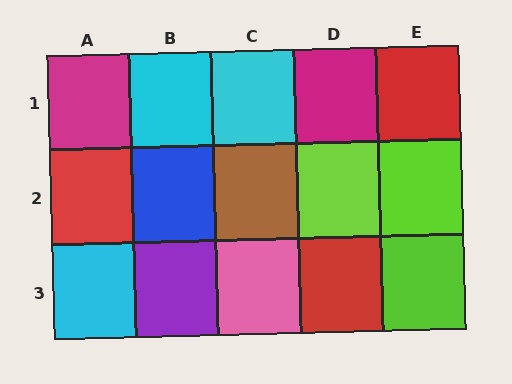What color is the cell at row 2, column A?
Red.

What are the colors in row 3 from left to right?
Cyan, purple, pink, red, lime.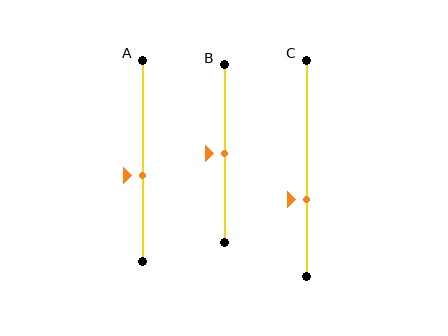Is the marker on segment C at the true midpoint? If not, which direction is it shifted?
No, the marker on segment C is shifted downward by about 14% of the segment length.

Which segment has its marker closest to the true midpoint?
Segment B has its marker closest to the true midpoint.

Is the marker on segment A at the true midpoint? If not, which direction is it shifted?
No, the marker on segment A is shifted downward by about 7% of the segment length.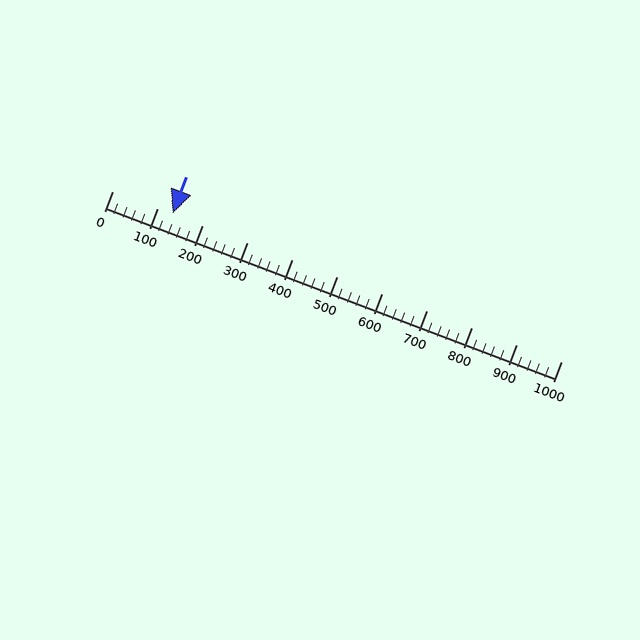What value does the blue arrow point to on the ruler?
The blue arrow points to approximately 134.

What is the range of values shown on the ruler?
The ruler shows values from 0 to 1000.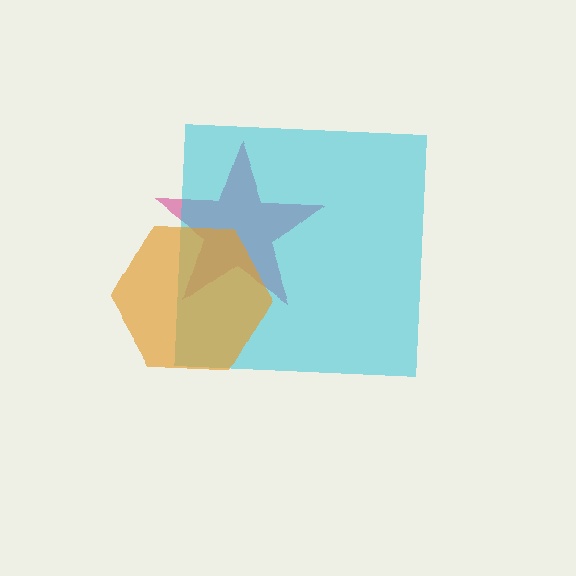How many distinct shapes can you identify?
There are 3 distinct shapes: a magenta star, a cyan square, an orange hexagon.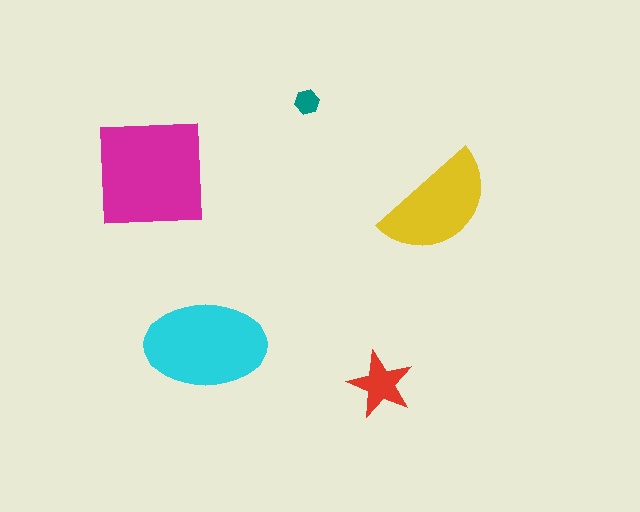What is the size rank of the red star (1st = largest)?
4th.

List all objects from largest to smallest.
The magenta square, the cyan ellipse, the yellow semicircle, the red star, the teal hexagon.